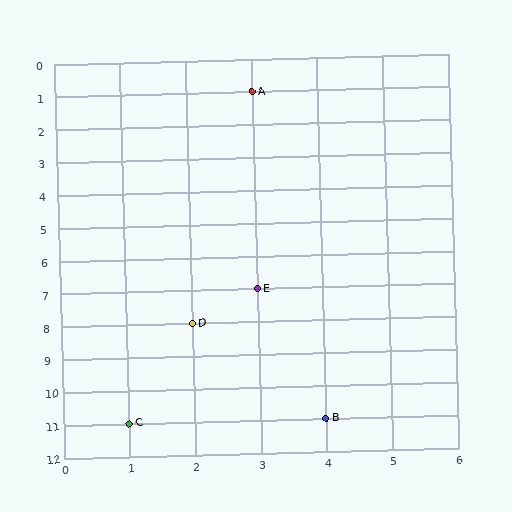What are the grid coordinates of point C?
Point C is at grid coordinates (1, 11).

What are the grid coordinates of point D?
Point D is at grid coordinates (2, 8).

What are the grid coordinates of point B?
Point B is at grid coordinates (4, 11).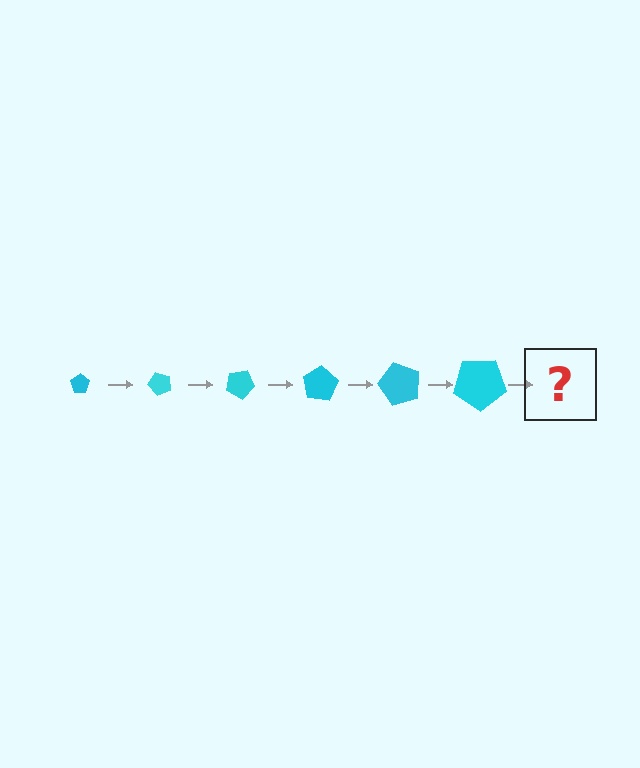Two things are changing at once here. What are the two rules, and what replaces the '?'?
The two rules are that the pentagon grows larger each step and it rotates 50 degrees each step. The '?' should be a pentagon, larger than the previous one and rotated 300 degrees from the start.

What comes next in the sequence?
The next element should be a pentagon, larger than the previous one and rotated 300 degrees from the start.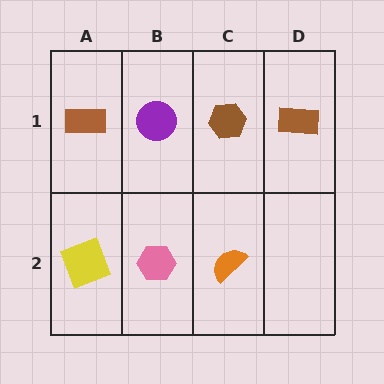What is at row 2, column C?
An orange semicircle.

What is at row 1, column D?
A brown rectangle.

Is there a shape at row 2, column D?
No, that cell is empty.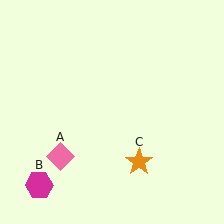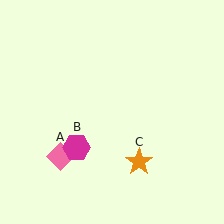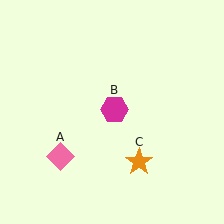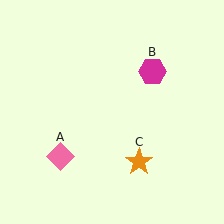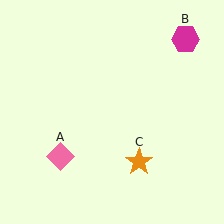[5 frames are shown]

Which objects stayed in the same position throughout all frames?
Pink diamond (object A) and orange star (object C) remained stationary.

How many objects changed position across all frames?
1 object changed position: magenta hexagon (object B).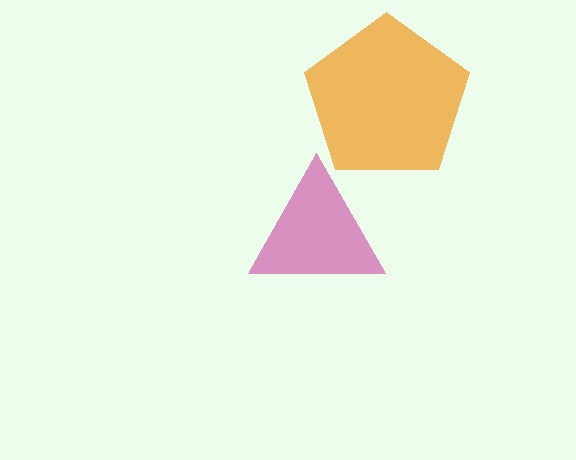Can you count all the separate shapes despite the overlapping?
Yes, there are 2 separate shapes.